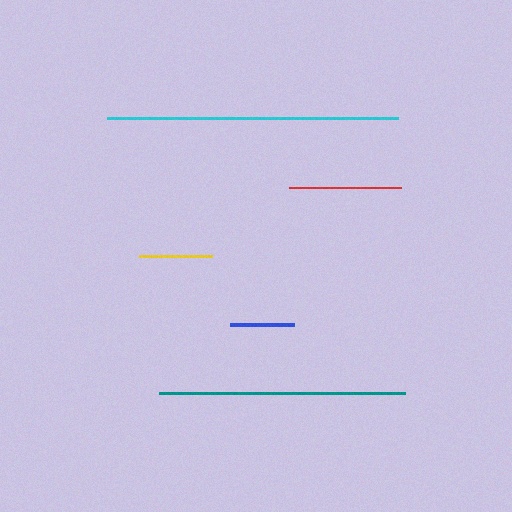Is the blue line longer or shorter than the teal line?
The teal line is longer than the blue line.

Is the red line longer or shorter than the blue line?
The red line is longer than the blue line.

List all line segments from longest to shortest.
From longest to shortest: cyan, teal, red, yellow, blue.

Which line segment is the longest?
The cyan line is the longest at approximately 291 pixels.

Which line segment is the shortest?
The blue line is the shortest at approximately 64 pixels.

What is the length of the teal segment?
The teal segment is approximately 245 pixels long.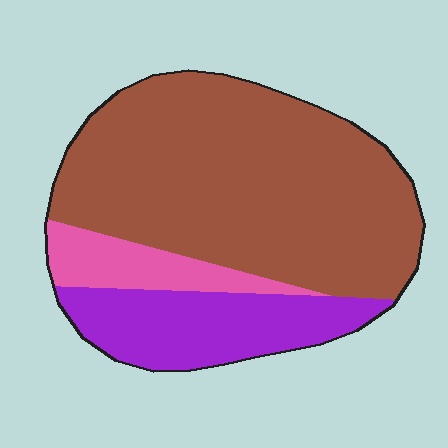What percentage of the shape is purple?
Purple covers about 20% of the shape.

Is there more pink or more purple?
Purple.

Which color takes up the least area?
Pink, at roughly 10%.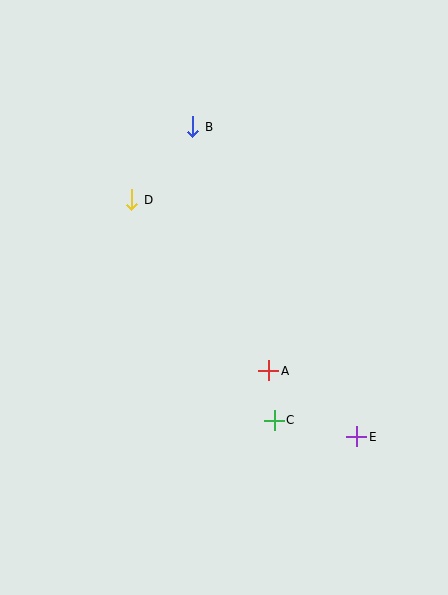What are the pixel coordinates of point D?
Point D is at (132, 200).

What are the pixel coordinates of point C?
Point C is at (274, 420).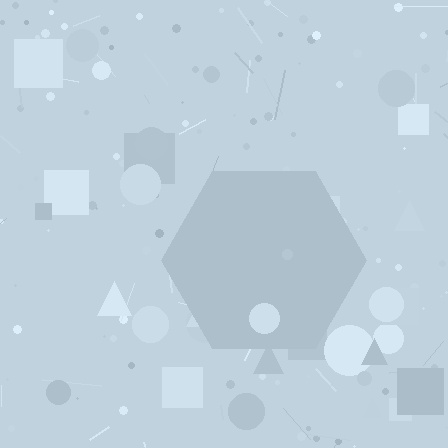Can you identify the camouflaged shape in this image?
The camouflaged shape is a hexagon.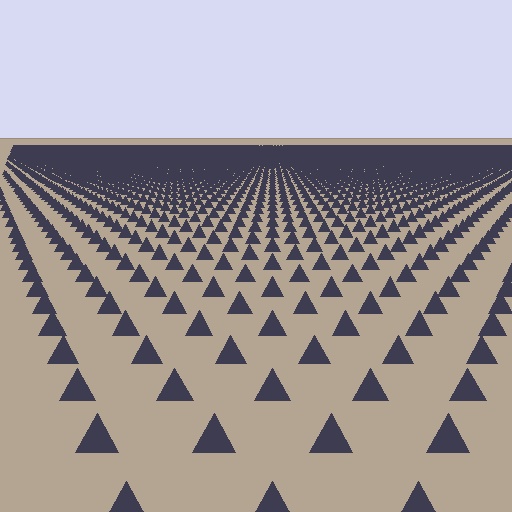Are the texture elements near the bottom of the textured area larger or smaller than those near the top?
Larger. Near the bottom, elements are closer to the viewer and appear at a bigger on-screen size.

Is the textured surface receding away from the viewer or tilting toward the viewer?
The surface is receding away from the viewer. Texture elements get smaller and denser toward the top.